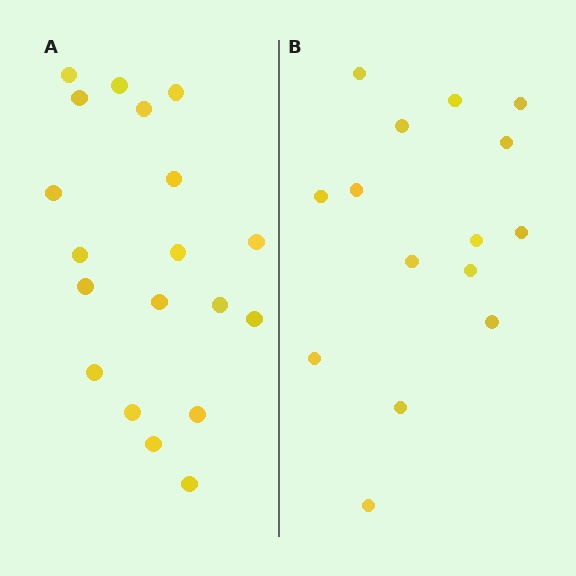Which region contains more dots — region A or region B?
Region A (the left region) has more dots.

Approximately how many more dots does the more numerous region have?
Region A has about 4 more dots than region B.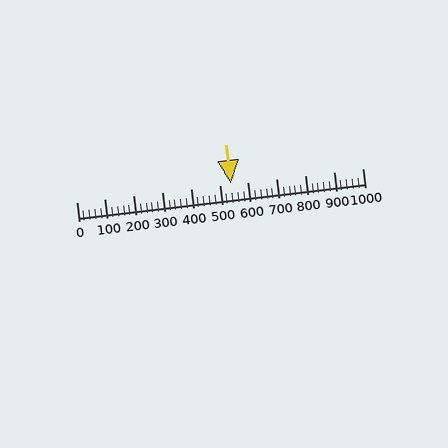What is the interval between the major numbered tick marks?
The major tick marks are spaced 100 units apart.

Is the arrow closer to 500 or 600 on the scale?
The arrow is closer to 500.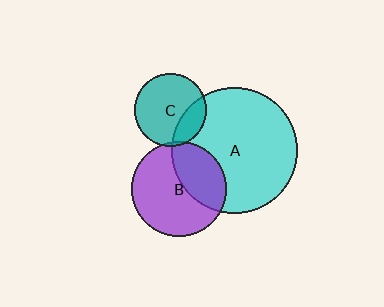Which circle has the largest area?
Circle A (cyan).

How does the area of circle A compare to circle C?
Approximately 3.0 times.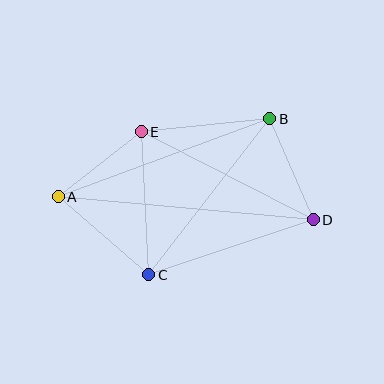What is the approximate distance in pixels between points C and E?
The distance between C and E is approximately 143 pixels.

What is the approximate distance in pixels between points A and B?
The distance between A and B is approximately 226 pixels.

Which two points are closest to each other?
Points A and E are closest to each other.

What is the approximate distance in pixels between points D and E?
The distance between D and E is approximately 193 pixels.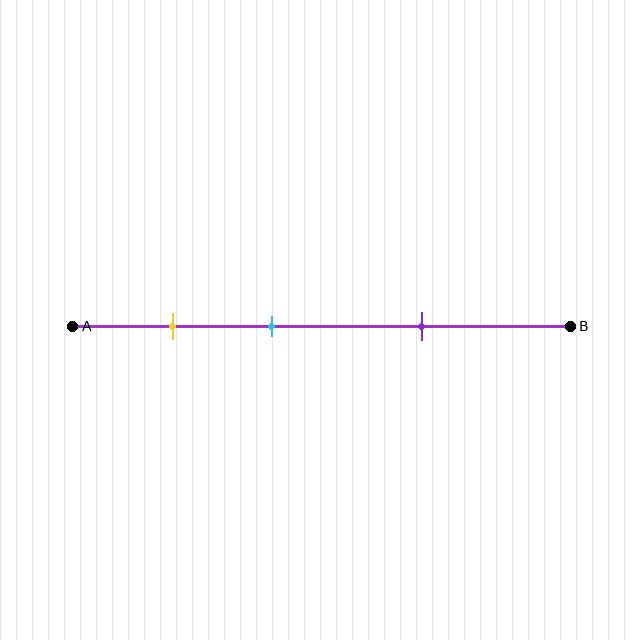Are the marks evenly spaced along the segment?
Yes, the marks are approximately evenly spaced.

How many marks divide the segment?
There are 3 marks dividing the segment.